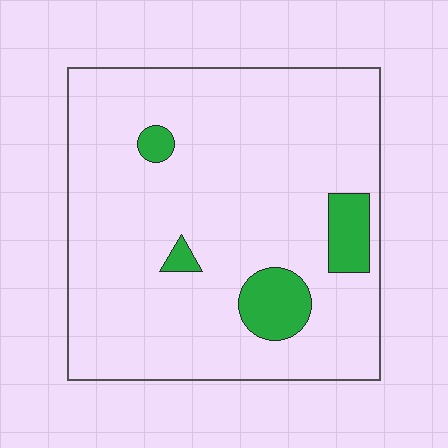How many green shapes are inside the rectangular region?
4.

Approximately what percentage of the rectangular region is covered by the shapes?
Approximately 10%.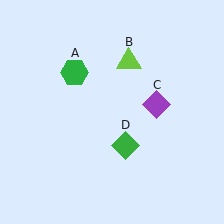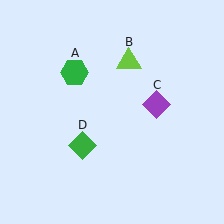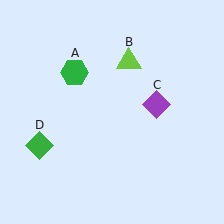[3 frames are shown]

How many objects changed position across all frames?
1 object changed position: green diamond (object D).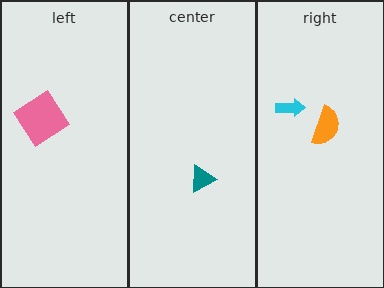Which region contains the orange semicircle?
The right region.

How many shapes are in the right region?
2.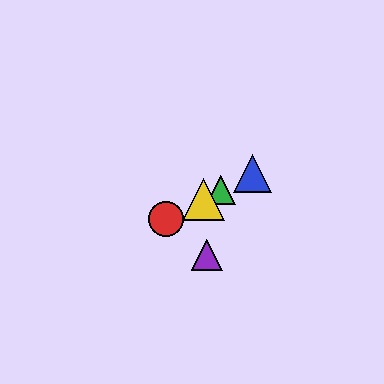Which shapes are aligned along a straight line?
The red circle, the blue triangle, the green triangle, the yellow triangle are aligned along a straight line.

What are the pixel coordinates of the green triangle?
The green triangle is at (221, 190).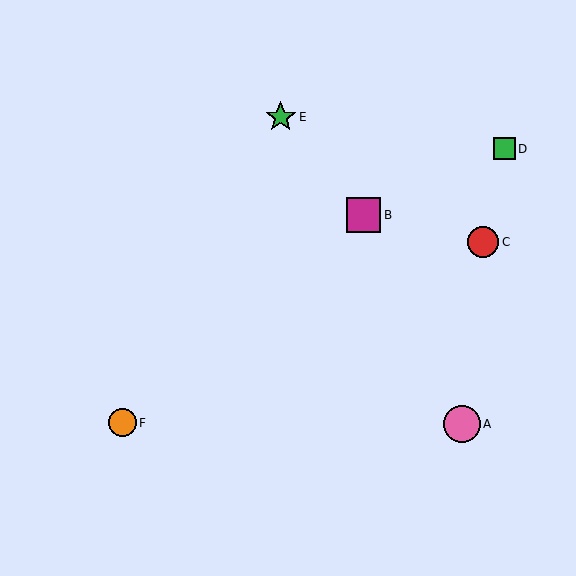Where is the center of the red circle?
The center of the red circle is at (483, 242).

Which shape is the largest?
The pink circle (labeled A) is the largest.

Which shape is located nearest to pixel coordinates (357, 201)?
The magenta square (labeled B) at (364, 215) is nearest to that location.